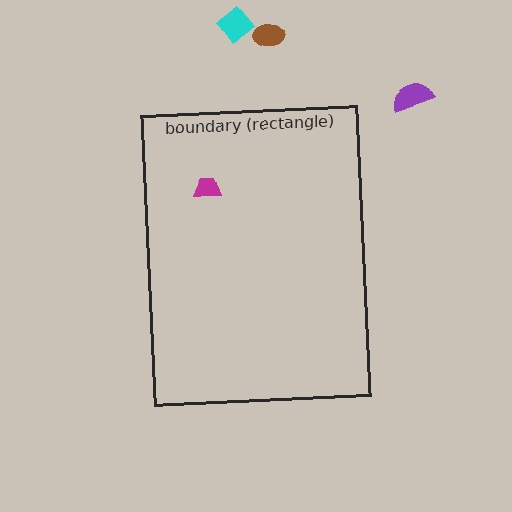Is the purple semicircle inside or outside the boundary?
Outside.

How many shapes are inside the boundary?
1 inside, 3 outside.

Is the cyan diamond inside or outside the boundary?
Outside.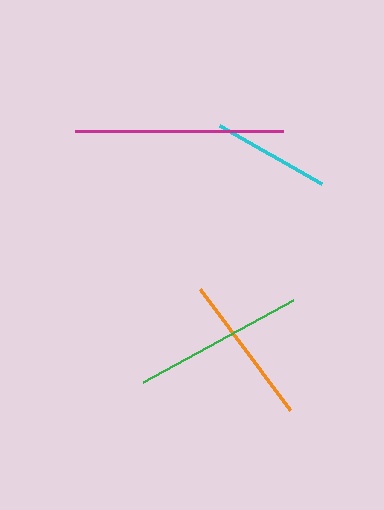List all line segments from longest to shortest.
From longest to shortest: magenta, green, orange, cyan.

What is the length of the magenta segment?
The magenta segment is approximately 208 pixels long.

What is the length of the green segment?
The green segment is approximately 171 pixels long.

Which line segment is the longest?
The magenta line is the longest at approximately 208 pixels.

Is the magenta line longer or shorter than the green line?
The magenta line is longer than the green line.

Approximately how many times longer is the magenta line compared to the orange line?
The magenta line is approximately 1.4 times the length of the orange line.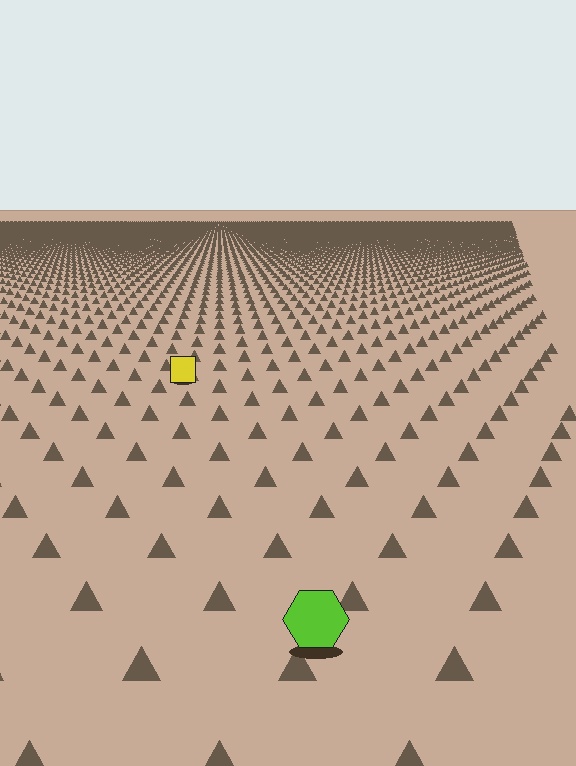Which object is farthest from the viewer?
The yellow square is farthest from the viewer. It appears smaller and the ground texture around it is denser.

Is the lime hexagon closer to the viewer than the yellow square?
Yes. The lime hexagon is closer — you can tell from the texture gradient: the ground texture is coarser near it.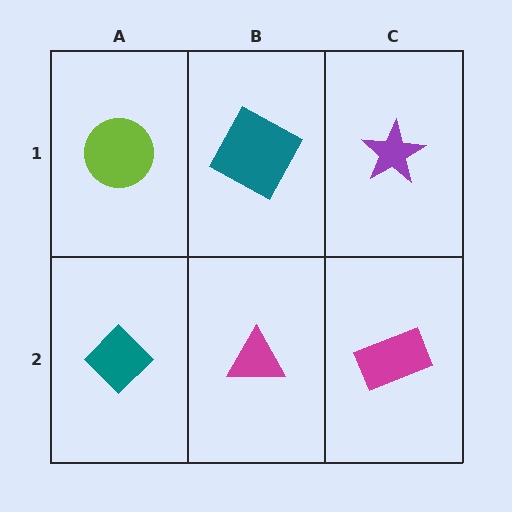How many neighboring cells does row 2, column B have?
3.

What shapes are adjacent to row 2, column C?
A purple star (row 1, column C), a magenta triangle (row 2, column B).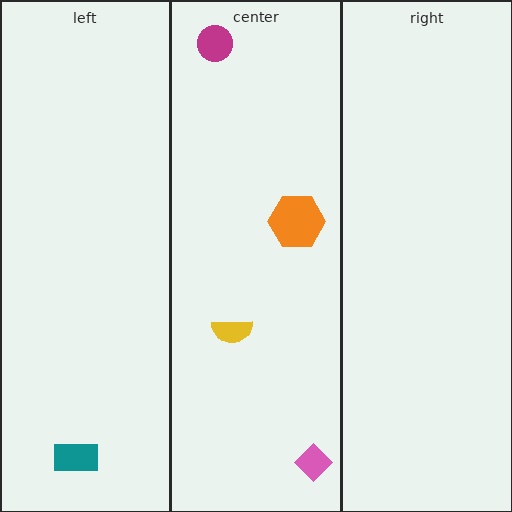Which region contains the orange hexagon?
The center region.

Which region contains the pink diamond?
The center region.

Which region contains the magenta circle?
The center region.